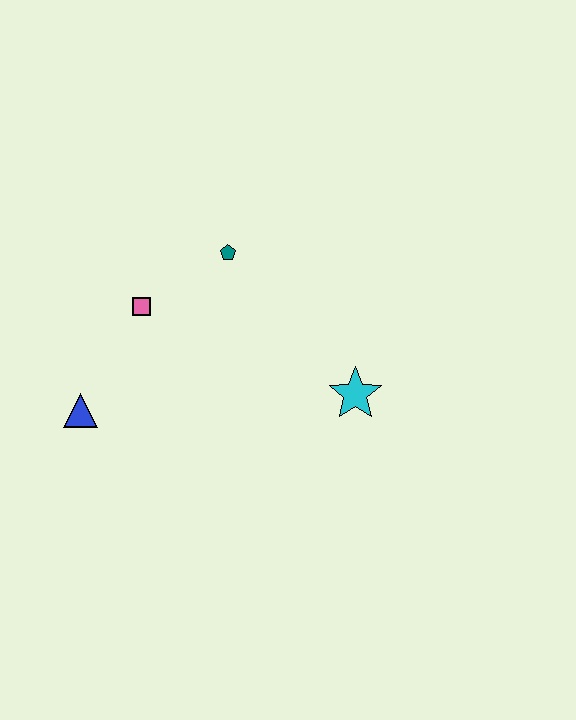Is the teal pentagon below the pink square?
No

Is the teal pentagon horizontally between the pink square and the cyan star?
Yes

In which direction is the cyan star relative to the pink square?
The cyan star is to the right of the pink square.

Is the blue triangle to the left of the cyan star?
Yes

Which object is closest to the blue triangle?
The pink square is closest to the blue triangle.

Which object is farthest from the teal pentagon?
The blue triangle is farthest from the teal pentagon.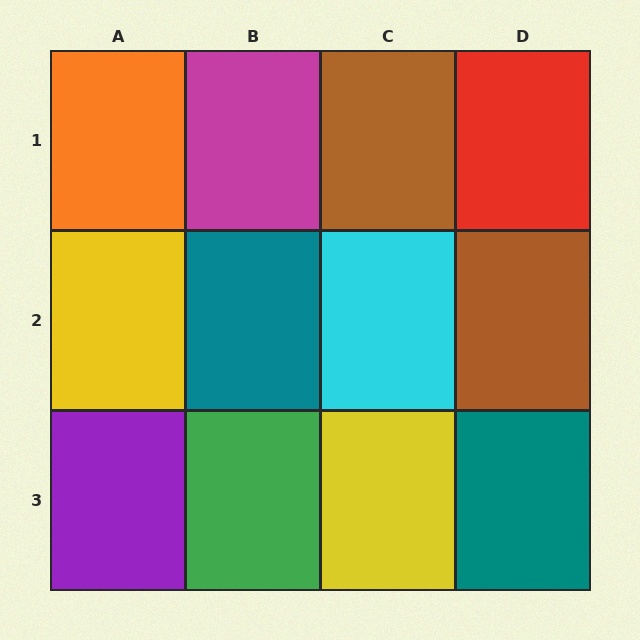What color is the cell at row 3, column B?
Green.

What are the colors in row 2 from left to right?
Yellow, teal, cyan, brown.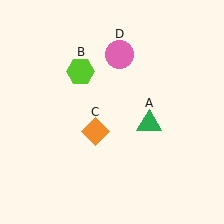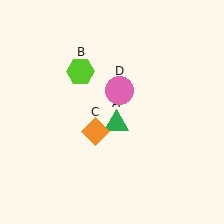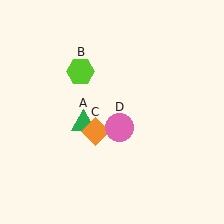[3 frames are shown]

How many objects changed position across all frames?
2 objects changed position: green triangle (object A), pink circle (object D).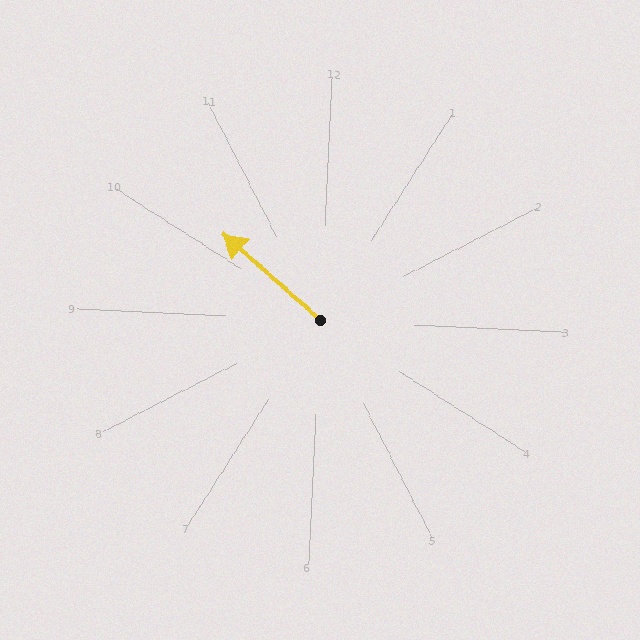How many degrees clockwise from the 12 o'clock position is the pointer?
Approximately 309 degrees.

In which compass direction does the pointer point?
Northwest.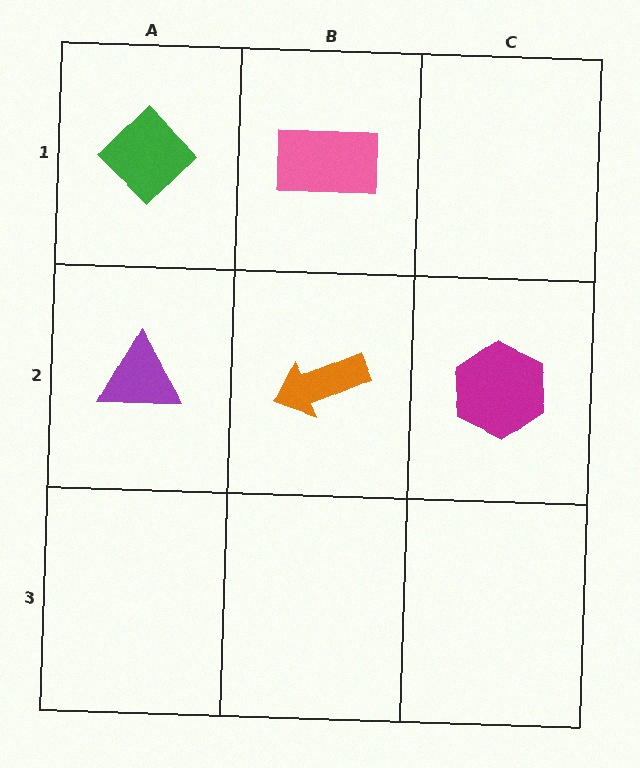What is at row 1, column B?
A pink rectangle.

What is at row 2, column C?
A magenta hexagon.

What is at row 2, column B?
An orange arrow.